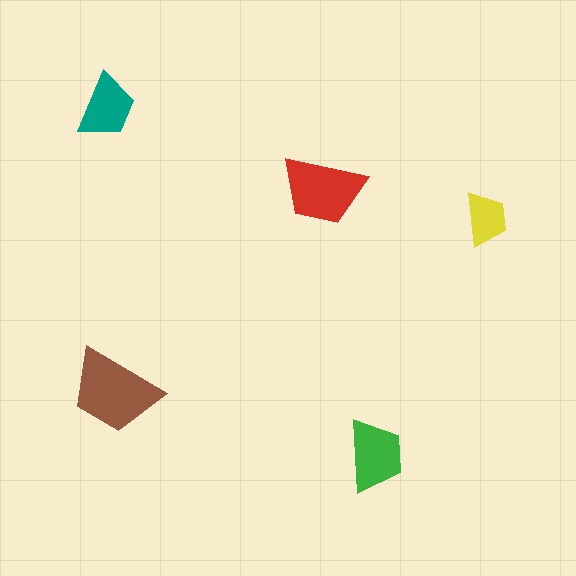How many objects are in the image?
There are 5 objects in the image.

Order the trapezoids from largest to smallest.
the brown one, the red one, the green one, the teal one, the yellow one.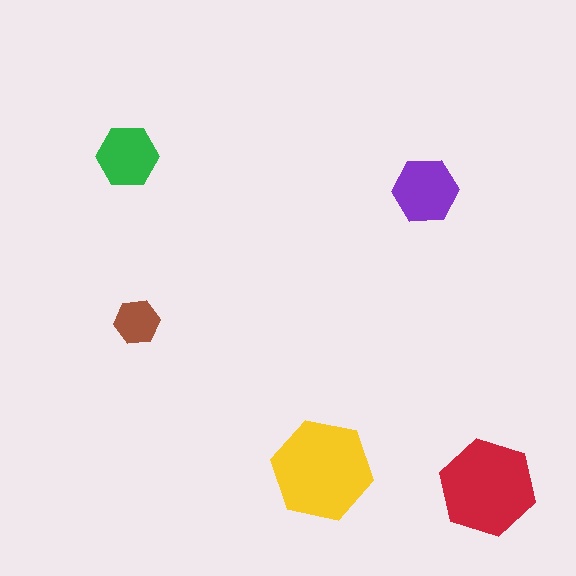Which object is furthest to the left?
The green hexagon is leftmost.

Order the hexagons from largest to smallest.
the yellow one, the red one, the purple one, the green one, the brown one.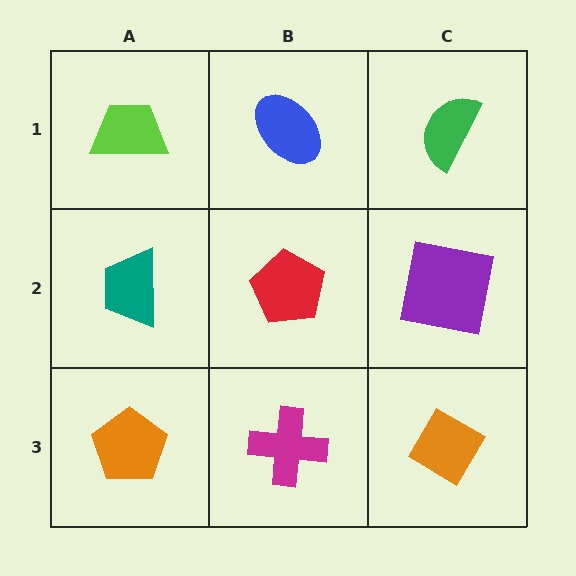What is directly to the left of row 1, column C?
A blue ellipse.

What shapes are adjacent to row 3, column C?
A purple square (row 2, column C), a magenta cross (row 3, column B).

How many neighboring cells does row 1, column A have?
2.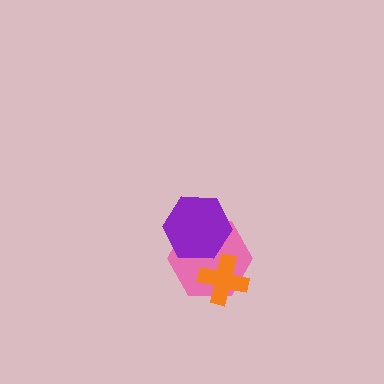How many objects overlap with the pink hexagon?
2 objects overlap with the pink hexagon.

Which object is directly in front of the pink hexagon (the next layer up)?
The orange cross is directly in front of the pink hexagon.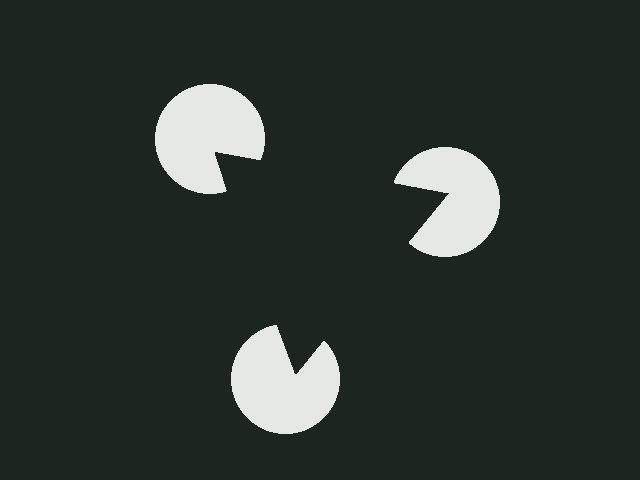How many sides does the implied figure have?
3 sides.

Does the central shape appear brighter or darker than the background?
It typically appears slightly darker than the background, even though no actual brightness change is drawn.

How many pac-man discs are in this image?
There are 3 — one at each vertex of the illusory triangle.